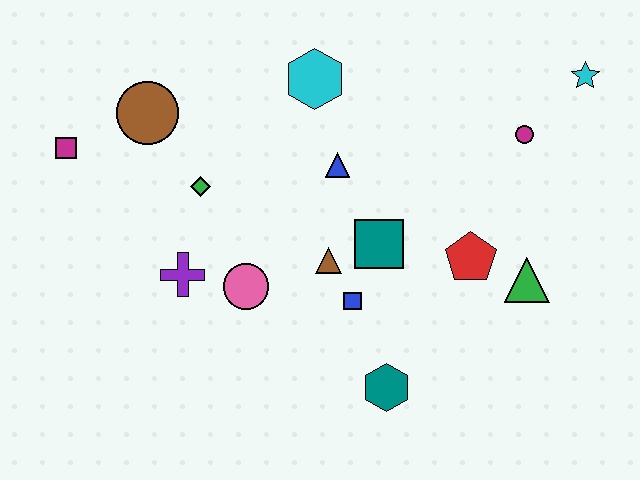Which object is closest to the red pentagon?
The green triangle is closest to the red pentagon.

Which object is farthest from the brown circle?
The cyan star is farthest from the brown circle.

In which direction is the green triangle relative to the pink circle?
The green triangle is to the right of the pink circle.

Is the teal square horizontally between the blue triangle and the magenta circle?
Yes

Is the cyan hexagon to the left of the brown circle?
No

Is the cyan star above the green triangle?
Yes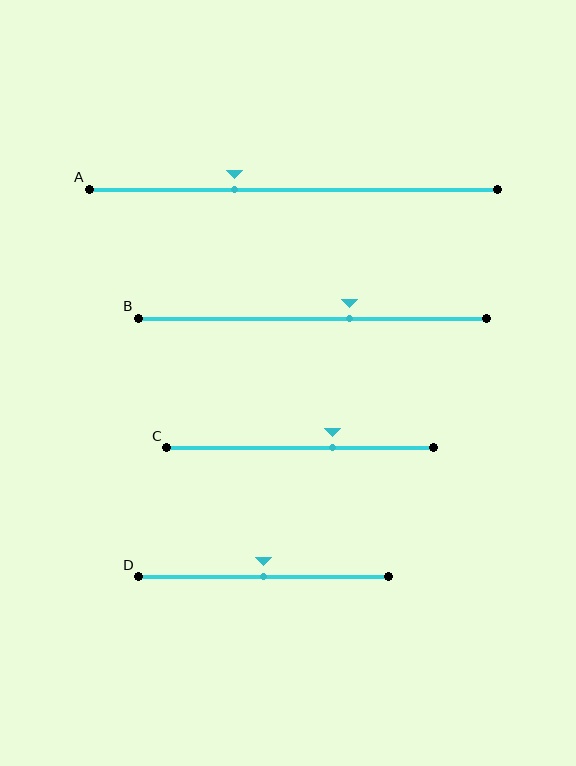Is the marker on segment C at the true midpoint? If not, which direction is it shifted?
No, the marker on segment C is shifted to the right by about 12% of the segment length.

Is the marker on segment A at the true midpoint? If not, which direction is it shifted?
No, the marker on segment A is shifted to the left by about 15% of the segment length.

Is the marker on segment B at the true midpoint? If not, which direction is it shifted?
No, the marker on segment B is shifted to the right by about 11% of the segment length.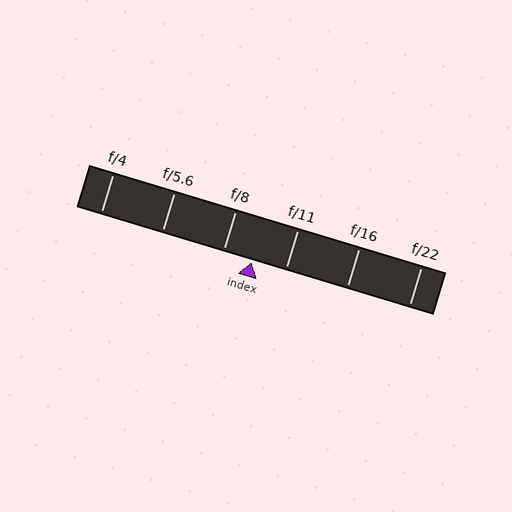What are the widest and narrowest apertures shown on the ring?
The widest aperture shown is f/4 and the narrowest is f/22.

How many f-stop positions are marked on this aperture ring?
There are 6 f-stop positions marked.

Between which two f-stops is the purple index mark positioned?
The index mark is between f/8 and f/11.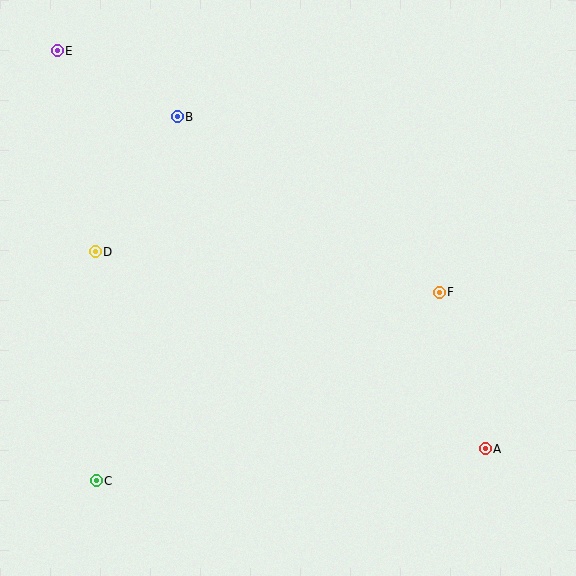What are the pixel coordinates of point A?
Point A is at (485, 449).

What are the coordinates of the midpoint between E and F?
The midpoint between E and F is at (248, 171).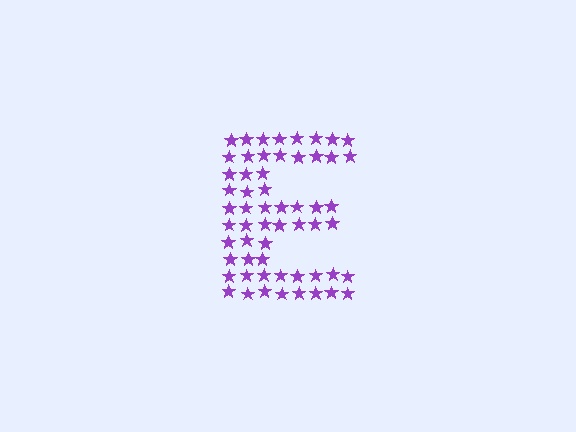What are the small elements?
The small elements are stars.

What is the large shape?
The large shape is the letter E.